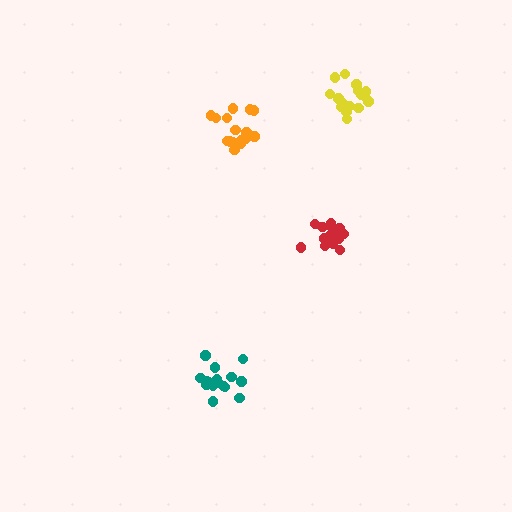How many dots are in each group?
Group 1: 15 dots, Group 2: 18 dots, Group 3: 18 dots, Group 4: 17 dots (68 total).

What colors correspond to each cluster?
The clusters are colored: red, yellow, teal, orange.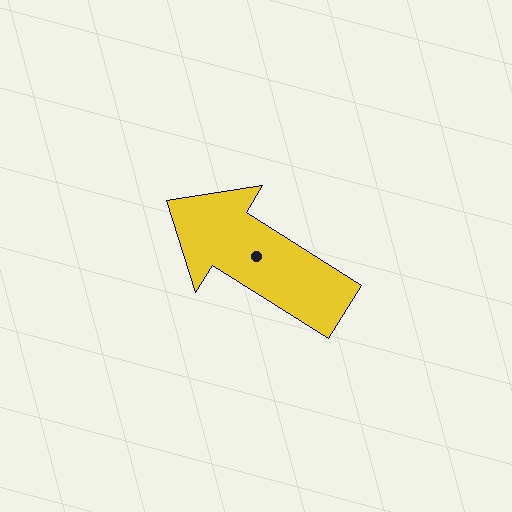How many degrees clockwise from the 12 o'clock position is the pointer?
Approximately 302 degrees.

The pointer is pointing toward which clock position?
Roughly 10 o'clock.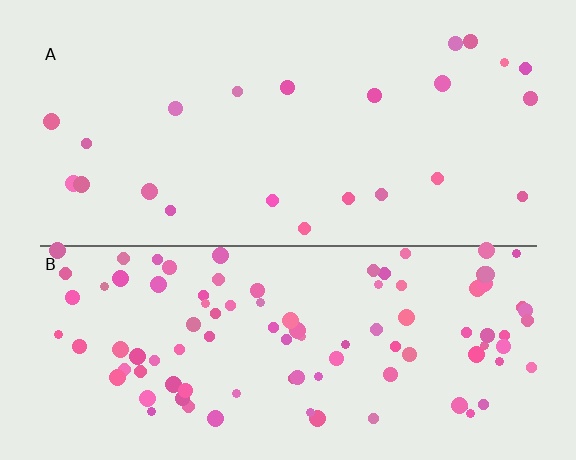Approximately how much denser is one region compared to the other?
Approximately 4.3× — region B over region A.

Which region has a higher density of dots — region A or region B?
B (the bottom).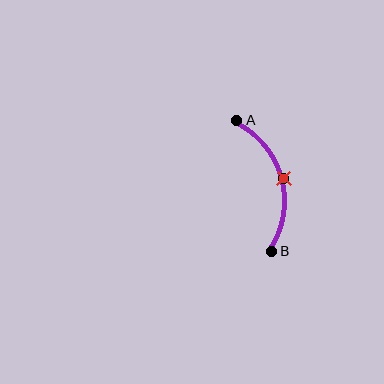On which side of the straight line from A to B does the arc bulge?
The arc bulges to the right of the straight line connecting A and B.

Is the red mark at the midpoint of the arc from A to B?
Yes. The red mark lies on the arc at equal arc-length from both A and B — it is the arc midpoint.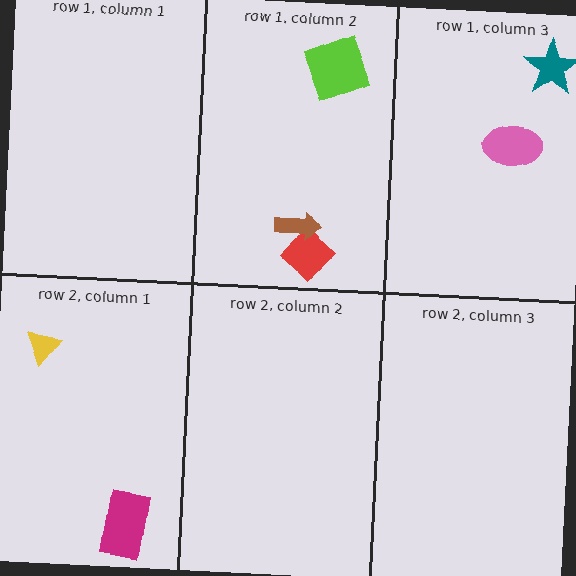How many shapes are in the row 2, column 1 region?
2.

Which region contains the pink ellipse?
The row 1, column 3 region.